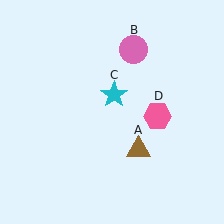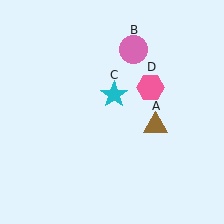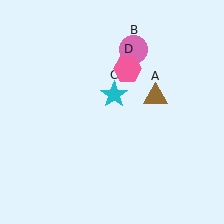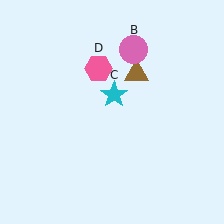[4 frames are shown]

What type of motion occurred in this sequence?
The brown triangle (object A), pink hexagon (object D) rotated counterclockwise around the center of the scene.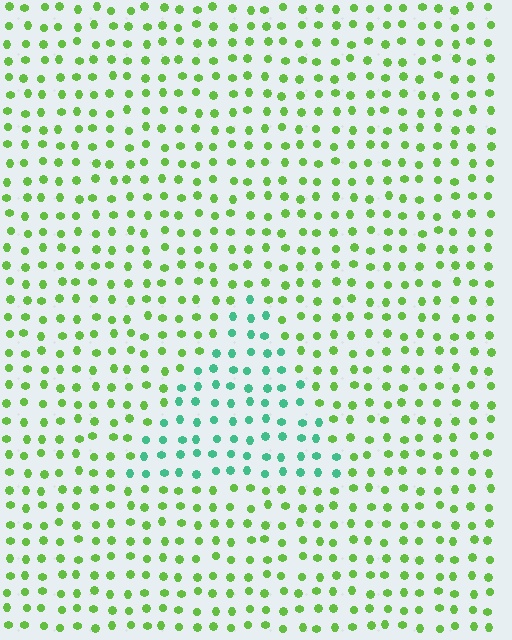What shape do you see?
I see a triangle.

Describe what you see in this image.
The image is filled with small lime elements in a uniform arrangement. A triangle-shaped region is visible where the elements are tinted to a slightly different hue, forming a subtle color boundary.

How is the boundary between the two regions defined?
The boundary is defined purely by a slight shift in hue (about 51 degrees). Spacing, size, and orientation are identical on both sides.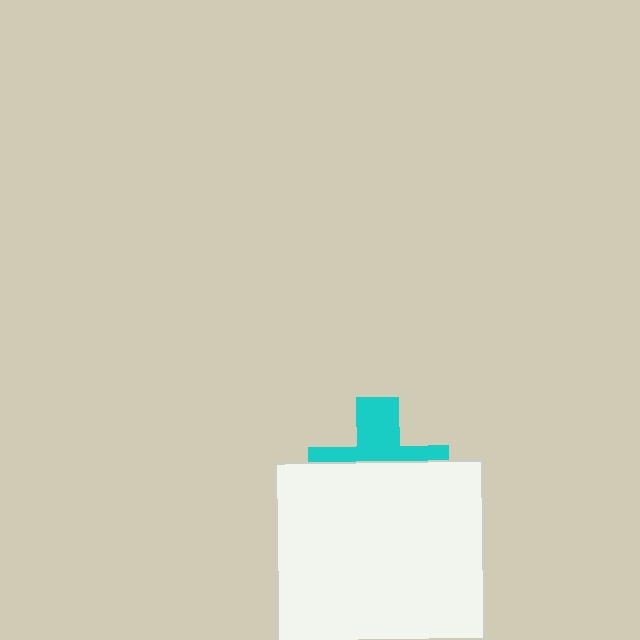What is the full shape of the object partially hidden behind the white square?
The partially hidden object is a cyan cross.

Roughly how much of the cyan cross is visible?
A small part of it is visible (roughly 40%).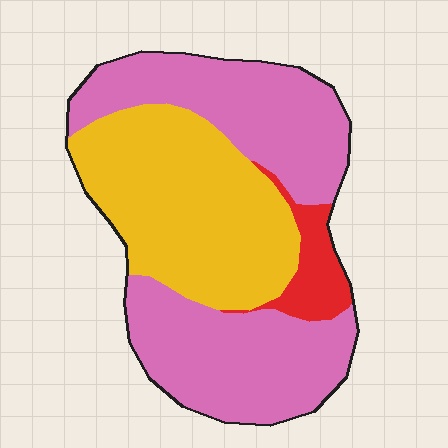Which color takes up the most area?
Pink, at roughly 55%.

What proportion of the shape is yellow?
Yellow takes up about three eighths (3/8) of the shape.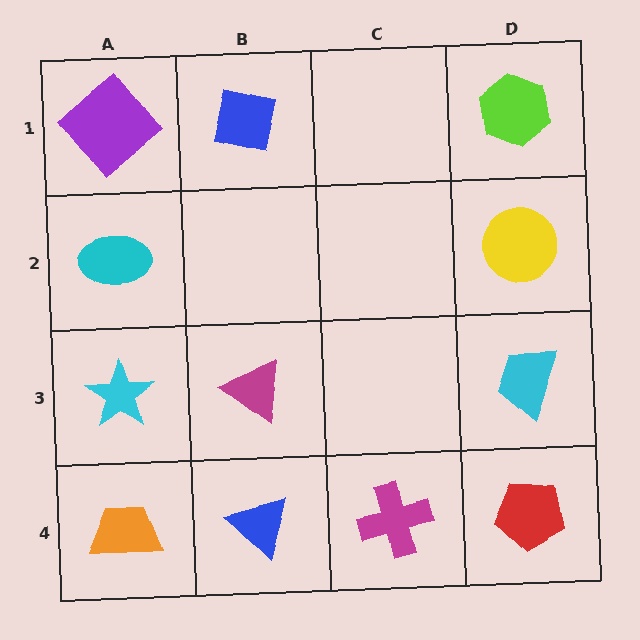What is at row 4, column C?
A magenta cross.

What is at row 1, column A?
A purple diamond.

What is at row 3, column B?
A magenta triangle.